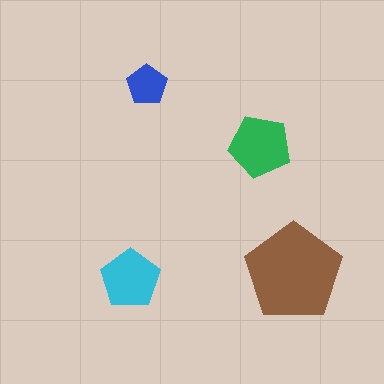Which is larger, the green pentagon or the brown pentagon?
The brown one.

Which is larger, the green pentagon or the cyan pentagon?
The green one.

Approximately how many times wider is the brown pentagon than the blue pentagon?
About 2.5 times wider.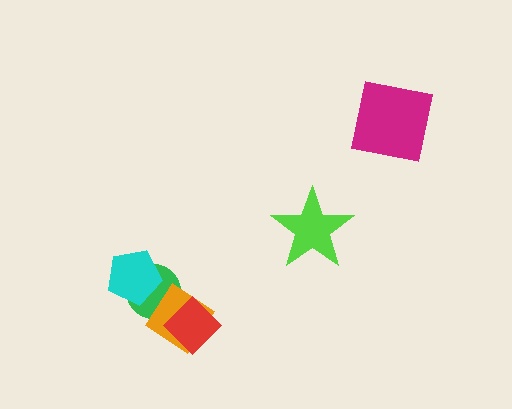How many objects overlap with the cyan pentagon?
1 object overlaps with the cyan pentagon.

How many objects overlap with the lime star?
0 objects overlap with the lime star.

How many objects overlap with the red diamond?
1 object overlaps with the red diamond.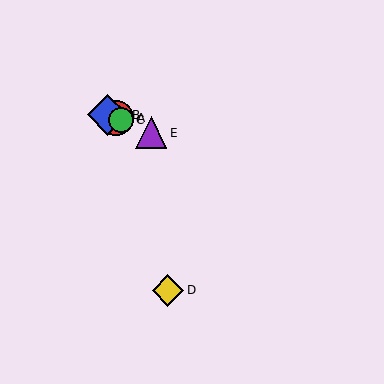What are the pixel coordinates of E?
Object E is at (151, 133).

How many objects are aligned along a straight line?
4 objects (A, B, C, E) are aligned along a straight line.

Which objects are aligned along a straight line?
Objects A, B, C, E are aligned along a straight line.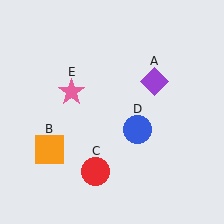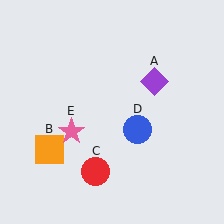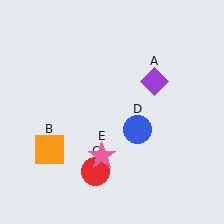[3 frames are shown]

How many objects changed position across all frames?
1 object changed position: pink star (object E).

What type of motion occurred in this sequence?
The pink star (object E) rotated counterclockwise around the center of the scene.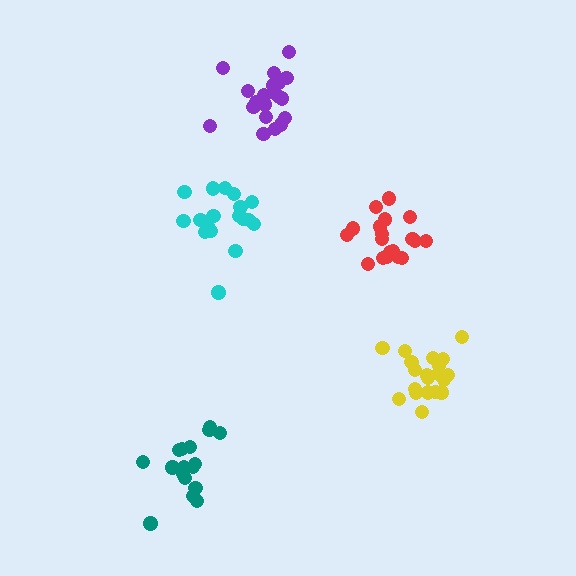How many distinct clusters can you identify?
There are 5 distinct clusters.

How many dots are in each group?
Group 1: 17 dots, Group 2: 18 dots, Group 3: 20 dots, Group 4: 20 dots, Group 5: 19 dots (94 total).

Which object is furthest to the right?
The yellow cluster is rightmost.